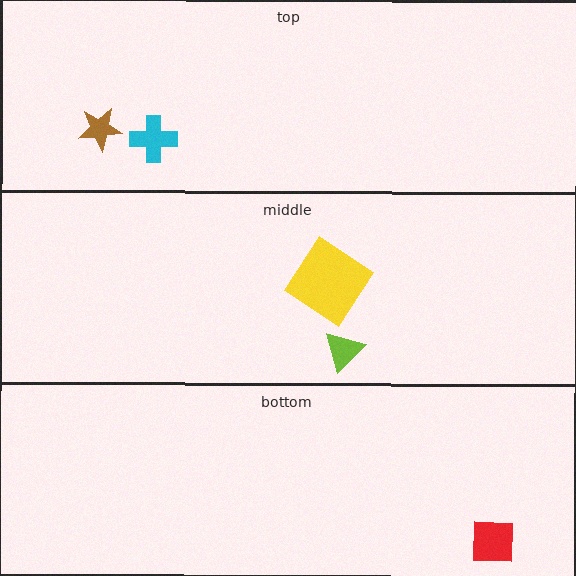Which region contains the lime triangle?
The middle region.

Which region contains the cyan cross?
The top region.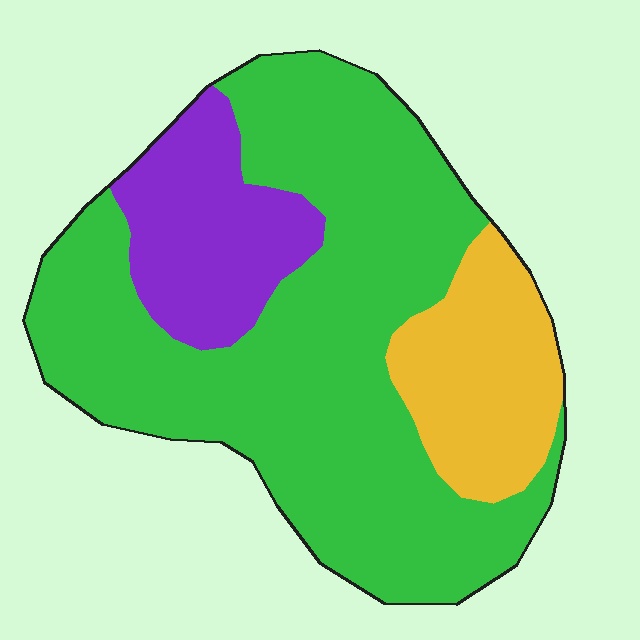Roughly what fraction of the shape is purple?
Purple covers about 15% of the shape.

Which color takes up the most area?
Green, at roughly 65%.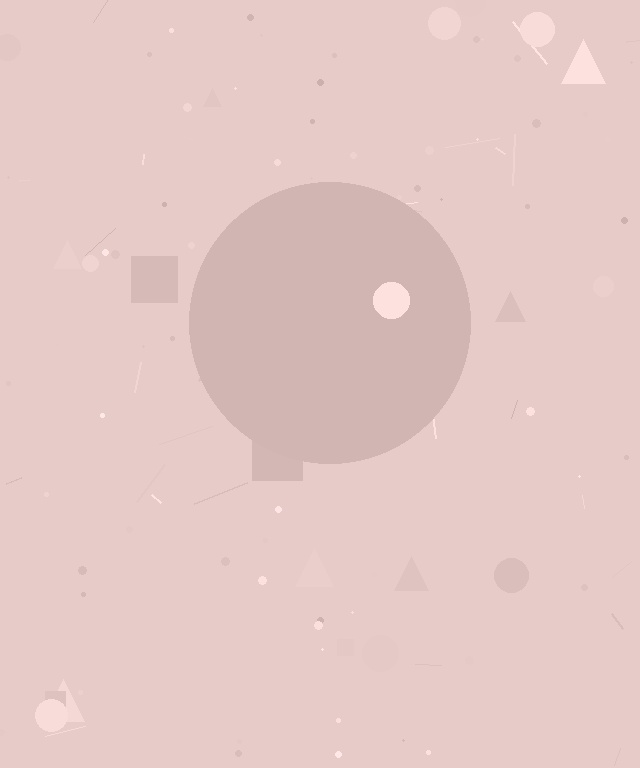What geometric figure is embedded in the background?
A circle is embedded in the background.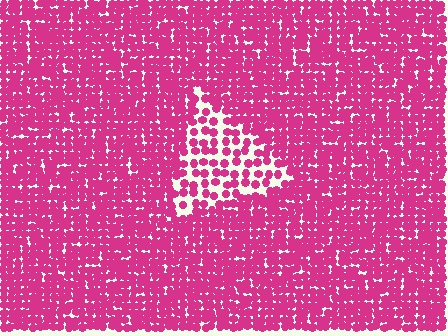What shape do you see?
I see a triangle.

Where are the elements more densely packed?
The elements are more densely packed outside the triangle boundary.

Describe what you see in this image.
The image contains small magenta elements arranged at two different densities. A triangle-shaped region is visible where the elements are less densely packed than the surrounding area.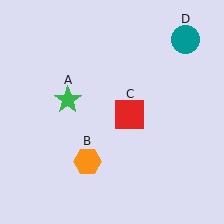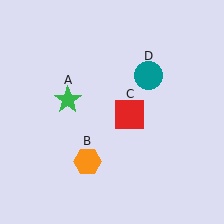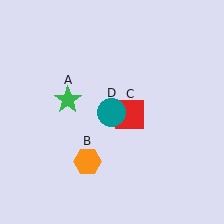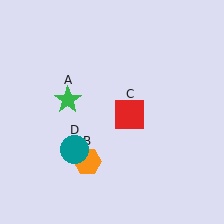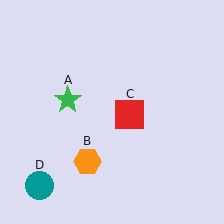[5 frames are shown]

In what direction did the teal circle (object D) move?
The teal circle (object D) moved down and to the left.